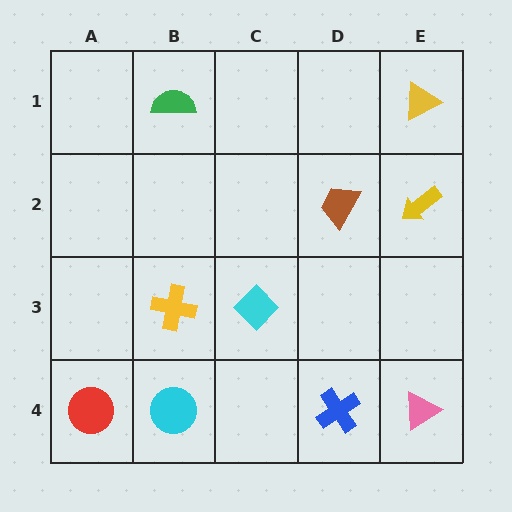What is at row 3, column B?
A yellow cross.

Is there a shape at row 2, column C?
No, that cell is empty.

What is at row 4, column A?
A red circle.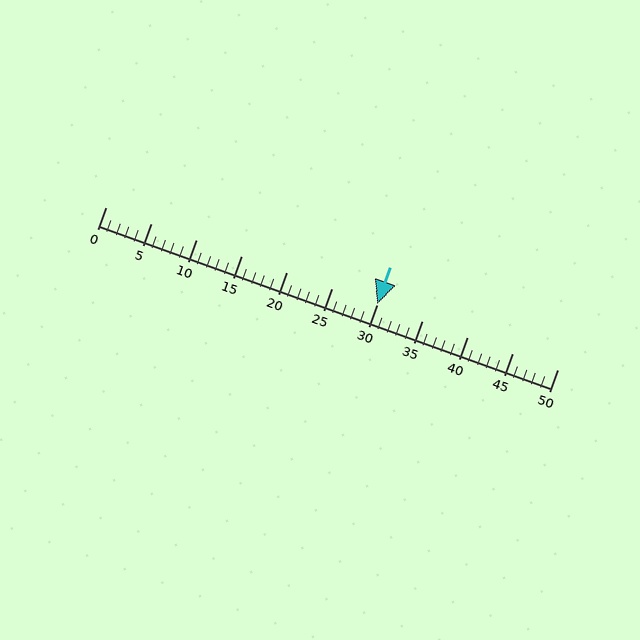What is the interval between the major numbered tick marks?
The major tick marks are spaced 5 units apart.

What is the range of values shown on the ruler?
The ruler shows values from 0 to 50.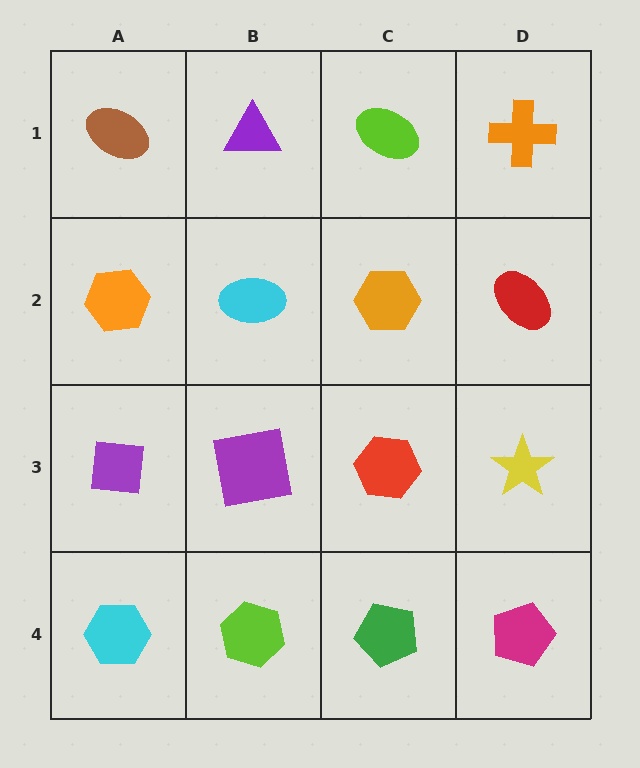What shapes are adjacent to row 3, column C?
An orange hexagon (row 2, column C), a green pentagon (row 4, column C), a purple square (row 3, column B), a yellow star (row 3, column D).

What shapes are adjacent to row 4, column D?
A yellow star (row 3, column D), a green pentagon (row 4, column C).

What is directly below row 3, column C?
A green pentagon.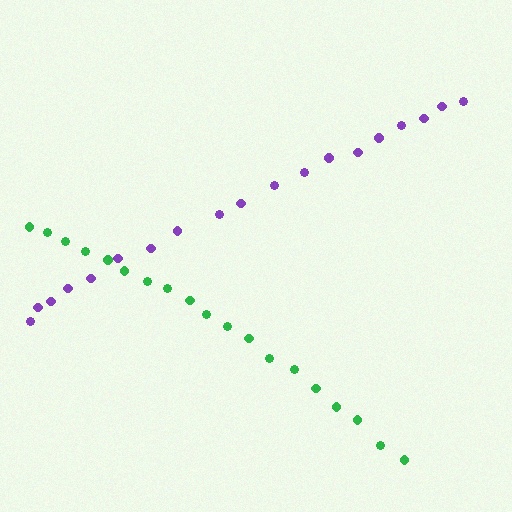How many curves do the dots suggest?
There are 2 distinct paths.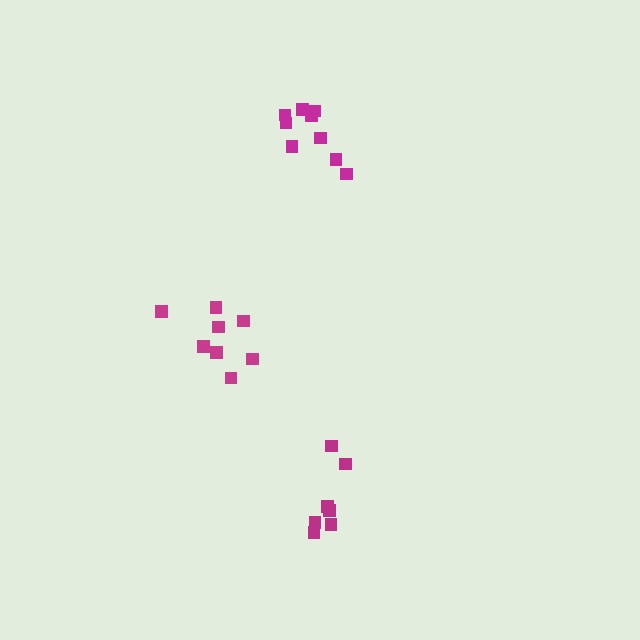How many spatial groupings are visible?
There are 3 spatial groupings.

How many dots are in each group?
Group 1: 9 dots, Group 2: 7 dots, Group 3: 8 dots (24 total).